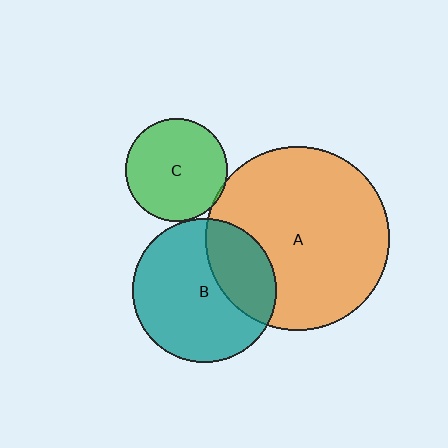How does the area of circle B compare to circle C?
Approximately 2.0 times.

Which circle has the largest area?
Circle A (orange).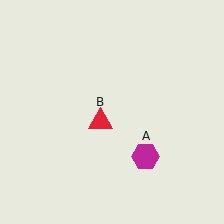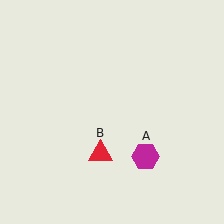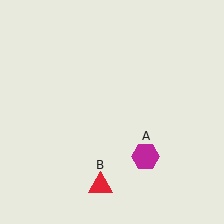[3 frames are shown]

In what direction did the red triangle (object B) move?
The red triangle (object B) moved down.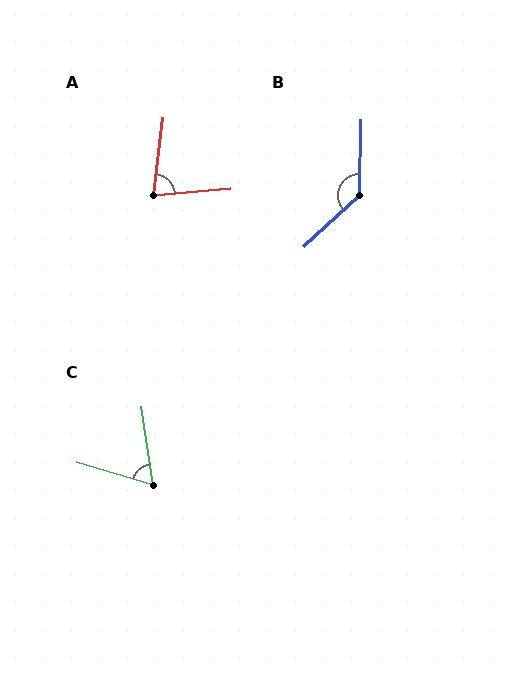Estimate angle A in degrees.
Approximately 78 degrees.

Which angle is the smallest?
C, at approximately 65 degrees.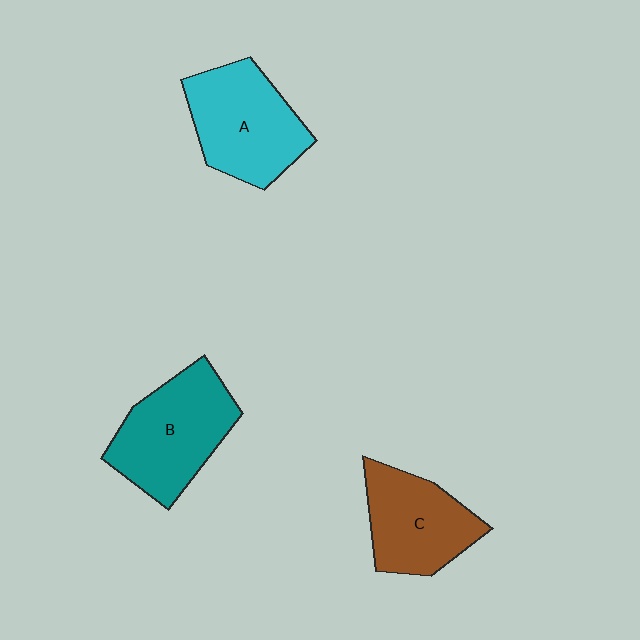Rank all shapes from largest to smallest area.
From largest to smallest: B (teal), A (cyan), C (brown).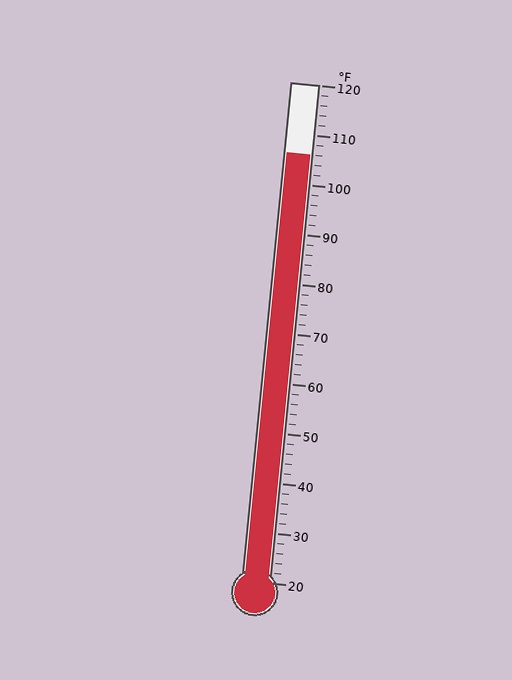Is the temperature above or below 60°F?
The temperature is above 60°F.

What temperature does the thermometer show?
The thermometer shows approximately 106°F.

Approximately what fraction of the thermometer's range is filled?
The thermometer is filled to approximately 85% of its range.